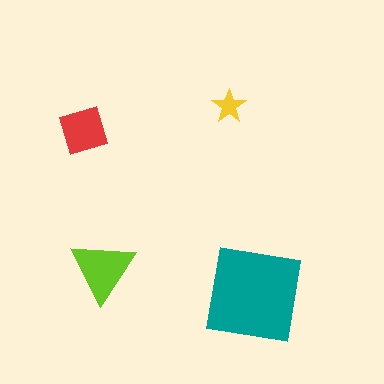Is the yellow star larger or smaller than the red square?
Smaller.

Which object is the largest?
The teal square.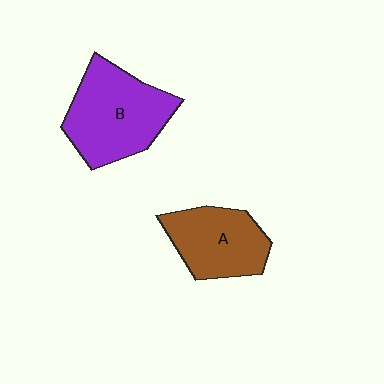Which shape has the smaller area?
Shape A (brown).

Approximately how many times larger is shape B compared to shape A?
Approximately 1.3 times.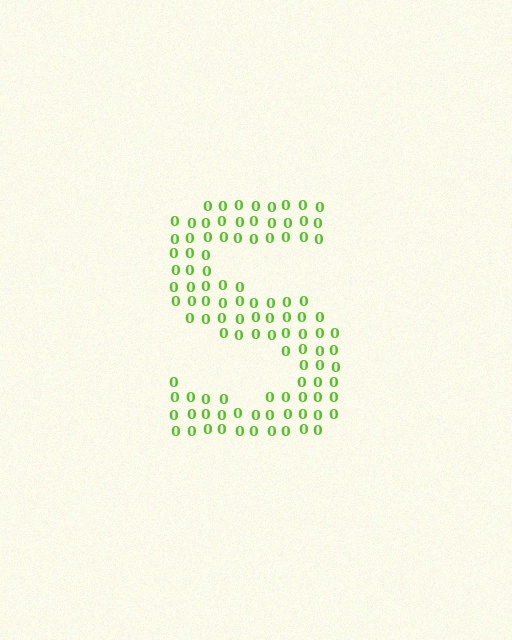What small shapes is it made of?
It is made of small digit 0's.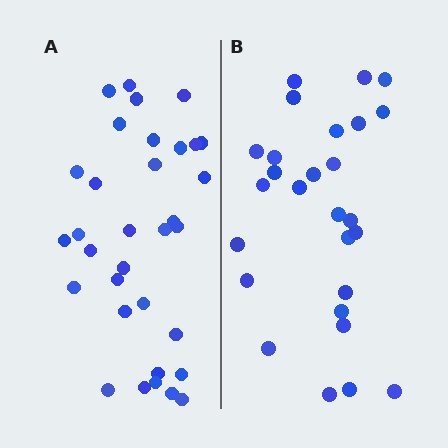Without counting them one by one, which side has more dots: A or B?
Region A (the left region) has more dots.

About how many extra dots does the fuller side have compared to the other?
Region A has about 6 more dots than region B.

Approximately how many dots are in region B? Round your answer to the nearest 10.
About 30 dots. (The exact count is 27, which rounds to 30.)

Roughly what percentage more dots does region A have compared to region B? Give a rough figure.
About 20% more.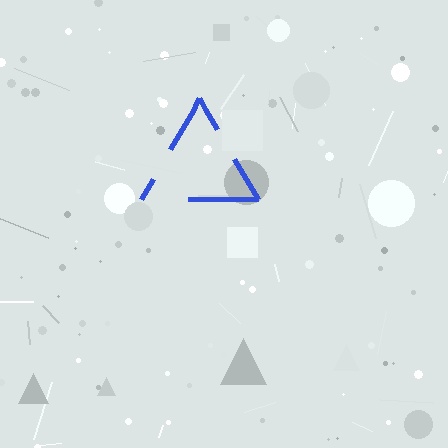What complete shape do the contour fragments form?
The contour fragments form a triangle.